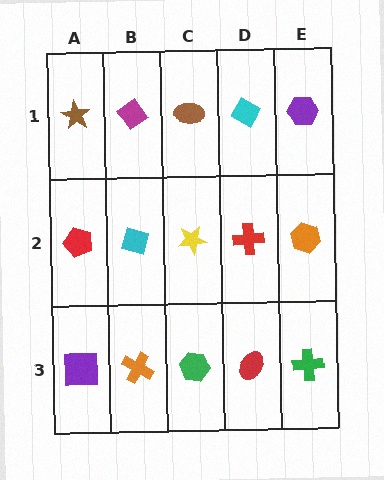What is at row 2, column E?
An orange hexagon.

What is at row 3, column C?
A green hexagon.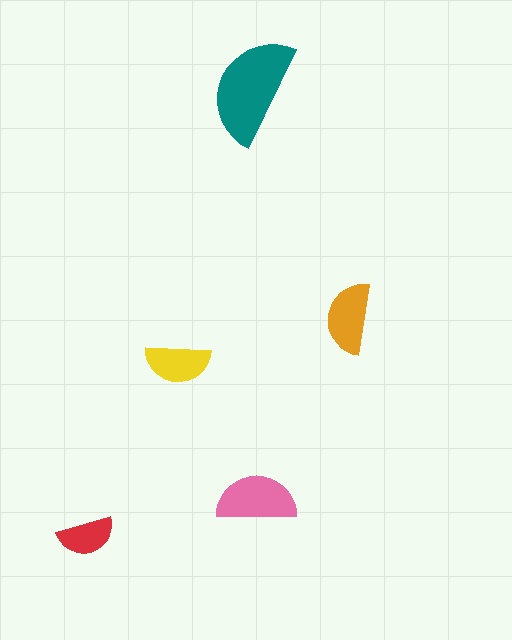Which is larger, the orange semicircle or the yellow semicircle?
The orange one.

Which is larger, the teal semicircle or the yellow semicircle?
The teal one.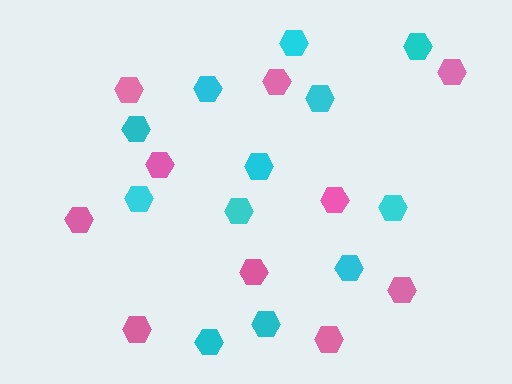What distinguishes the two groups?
There are 2 groups: one group of cyan hexagons (12) and one group of pink hexagons (10).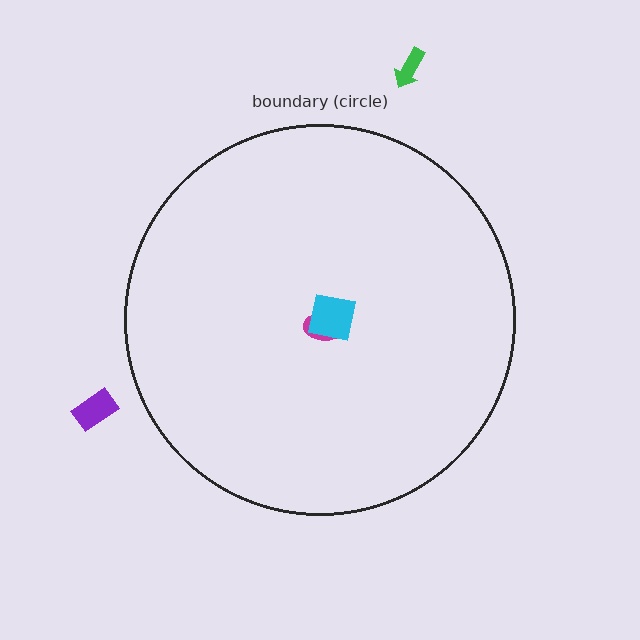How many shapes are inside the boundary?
2 inside, 2 outside.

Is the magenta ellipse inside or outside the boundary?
Inside.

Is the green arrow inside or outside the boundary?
Outside.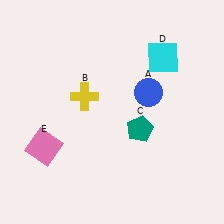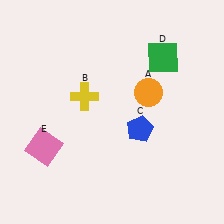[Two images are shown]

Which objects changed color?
A changed from blue to orange. C changed from teal to blue. D changed from cyan to green.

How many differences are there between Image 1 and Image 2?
There are 3 differences between the two images.